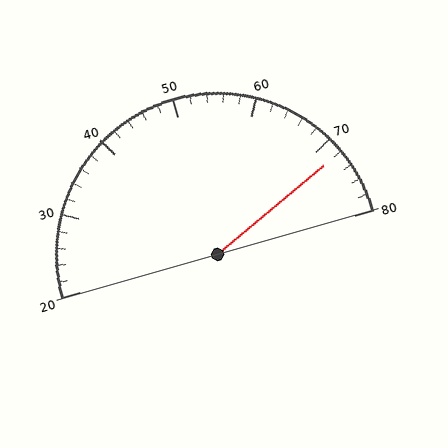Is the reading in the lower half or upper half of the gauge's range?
The reading is in the upper half of the range (20 to 80).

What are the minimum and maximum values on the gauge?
The gauge ranges from 20 to 80.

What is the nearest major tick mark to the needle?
The nearest major tick mark is 70.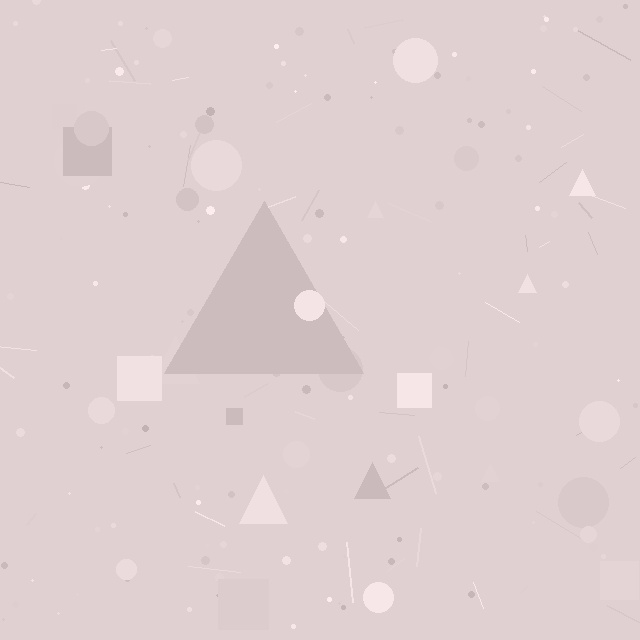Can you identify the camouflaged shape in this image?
The camouflaged shape is a triangle.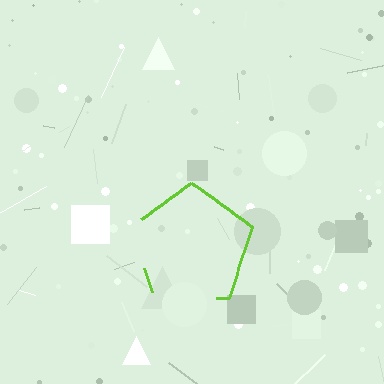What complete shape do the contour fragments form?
The contour fragments form a pentagon.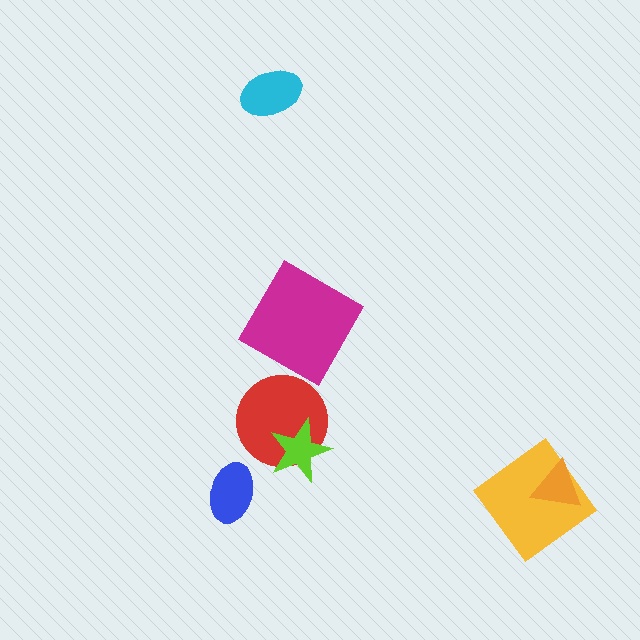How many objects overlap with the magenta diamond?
0 objects overlap with the magenta diamond.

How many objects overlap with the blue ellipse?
0 objects overlap with the blue ellipse.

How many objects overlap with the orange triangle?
1 object overlaps with the orange triangle.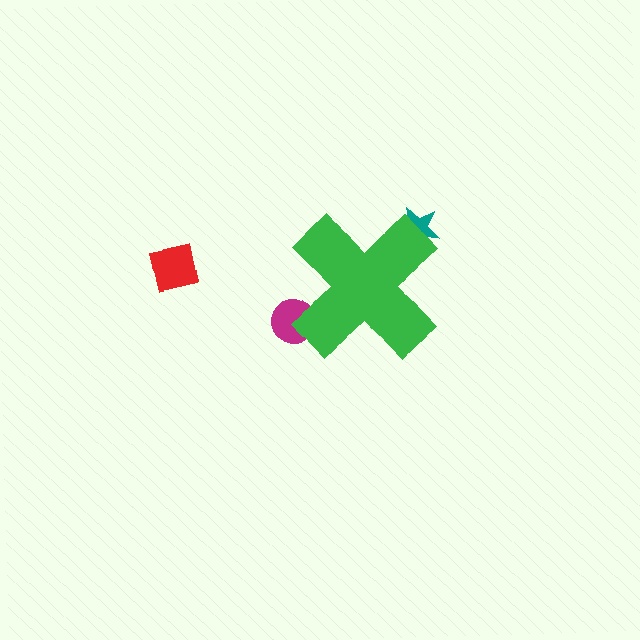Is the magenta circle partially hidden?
Yes, the magenta circle is partially hidden behind the green cross.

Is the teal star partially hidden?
Yes, the teal star is partially hidden behind the green cross.